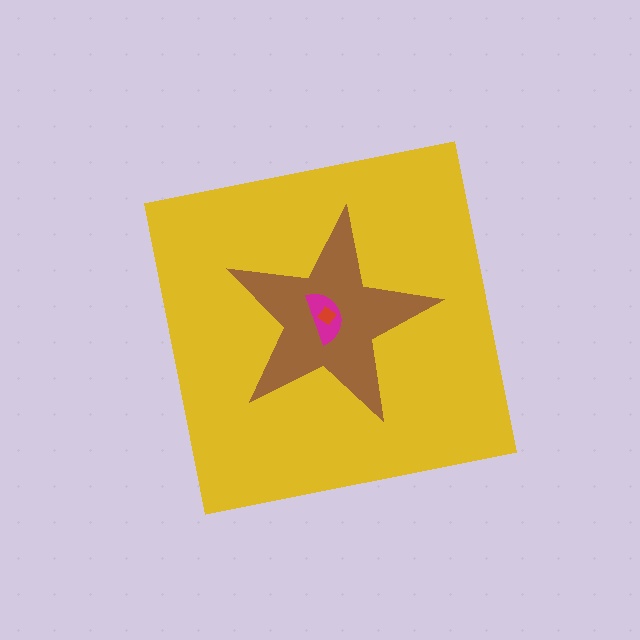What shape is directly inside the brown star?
The magenta semicircle.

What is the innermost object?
The red diamond.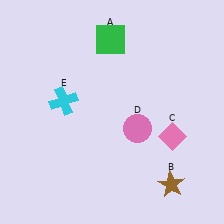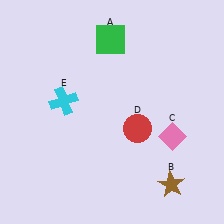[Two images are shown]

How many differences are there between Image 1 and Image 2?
There is 1 difference between the two images.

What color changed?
The circle (D) changed from pink in Image 1 to red in Image 2.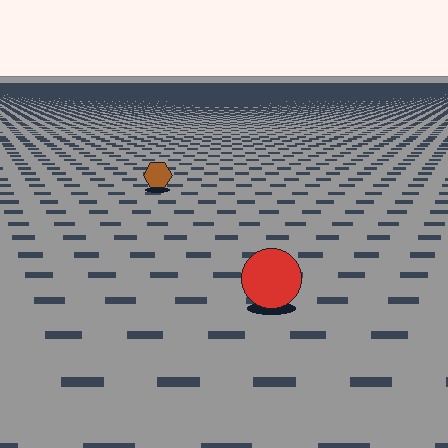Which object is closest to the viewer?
The red circle is closest. The texture marks near it are larger and more spread out.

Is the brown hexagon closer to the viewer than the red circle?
No. The red circle is closer — you can tell from the texture gradient: the ground texture is coarser near it.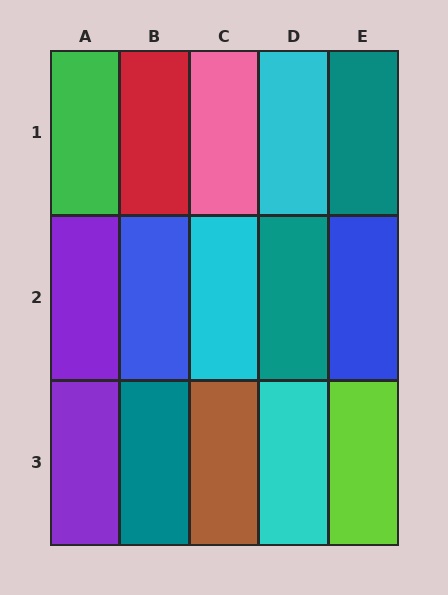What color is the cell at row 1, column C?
Pink.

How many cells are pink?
1 cell is pink.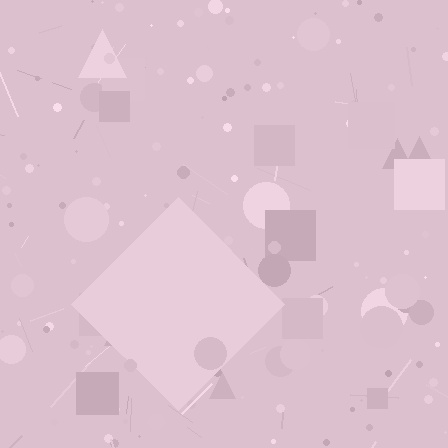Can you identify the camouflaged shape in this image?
The camouflaged shape is a diamond.